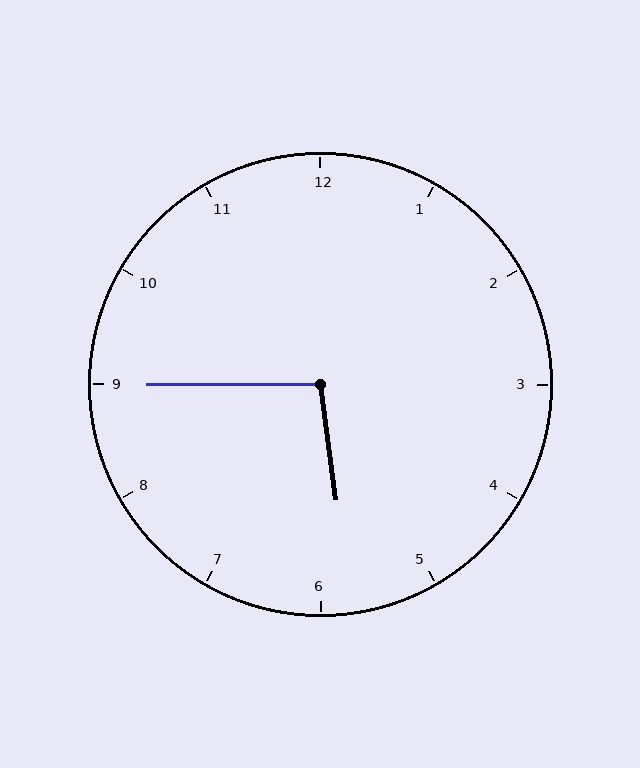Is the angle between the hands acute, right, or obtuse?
It is obtuse.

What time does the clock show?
5:45.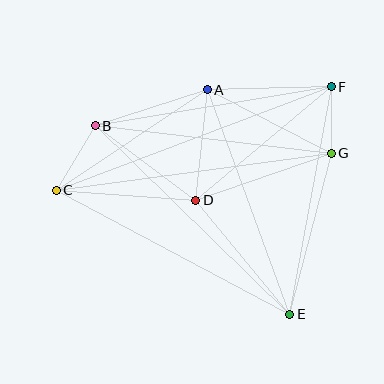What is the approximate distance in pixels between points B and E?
The distance between B and E is approximately 271 pixels.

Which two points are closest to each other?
Points F and G are closest to each other.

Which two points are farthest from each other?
Points C and F are farthest from each other.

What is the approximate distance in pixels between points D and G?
The distance between D and G is approximately 144 pixels.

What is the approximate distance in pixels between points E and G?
The distance between E and G is approximately 166 pixels.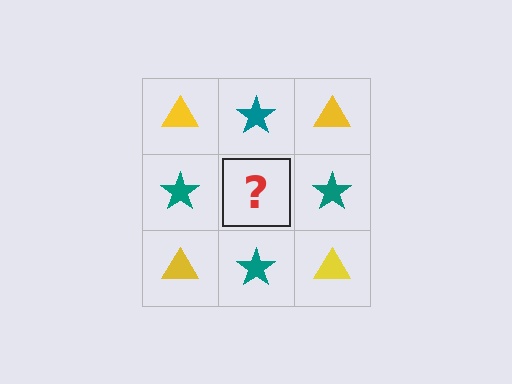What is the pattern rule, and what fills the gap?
The rule is that it alternates yellow triangle and teal star in a checkerboard pattern. The gap should be filled with a yellow triangle.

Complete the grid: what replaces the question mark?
The question mark should be replaced with a yellow triangle.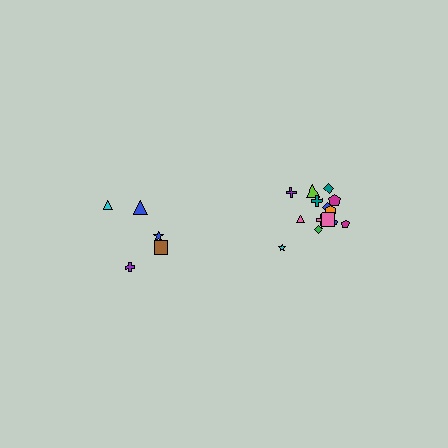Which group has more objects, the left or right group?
The right group.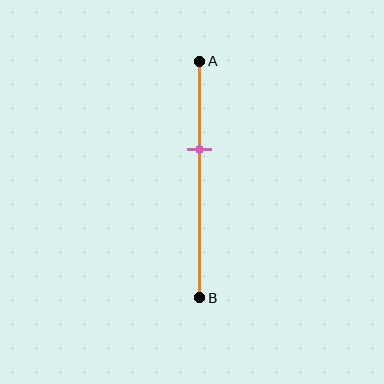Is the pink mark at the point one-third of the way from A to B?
No, the mark is at about 35% from A, not at the 33% one-third point.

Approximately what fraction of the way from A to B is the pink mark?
The pink mark is approximately 35% of the way from A to B.